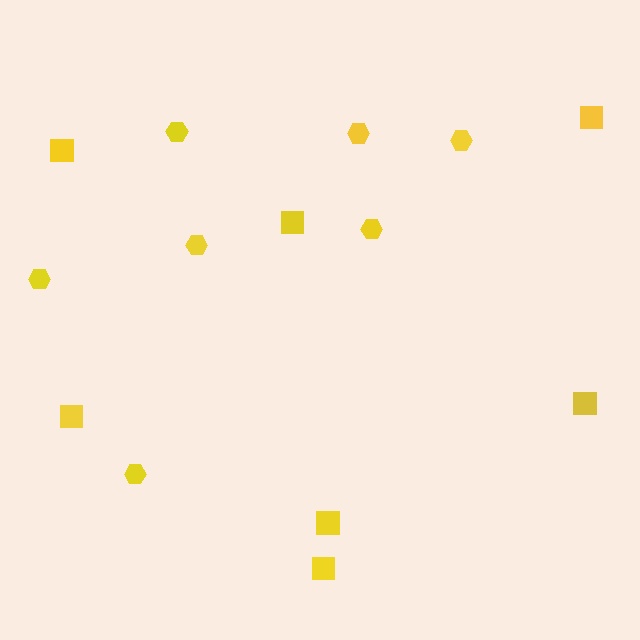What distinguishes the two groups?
There are 2 groups: one group of squares (7) and one group of hexagons (7).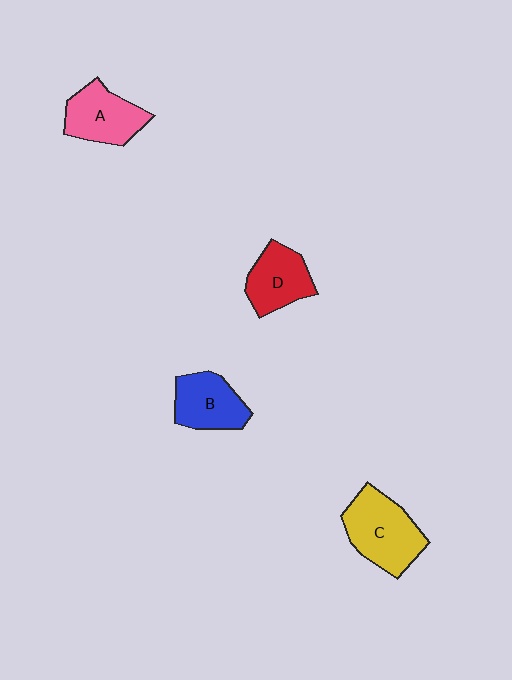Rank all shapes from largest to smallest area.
From largest to smallest: C (yellow), A (pink), B (blue), D (red).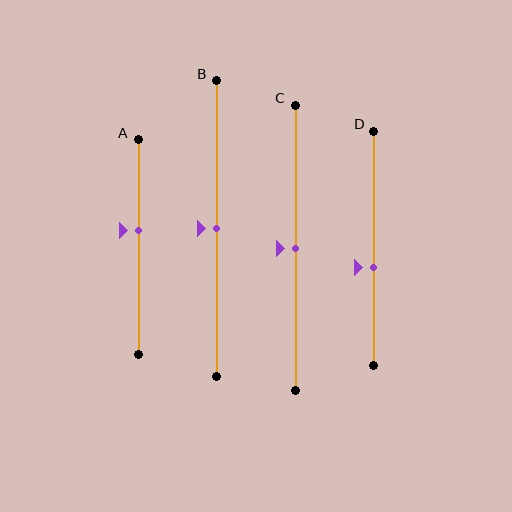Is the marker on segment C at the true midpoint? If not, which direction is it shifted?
Yes, the marker on segment C is at the true midpoint.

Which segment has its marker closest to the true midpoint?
Segment B has its marker closest to the true midpoint.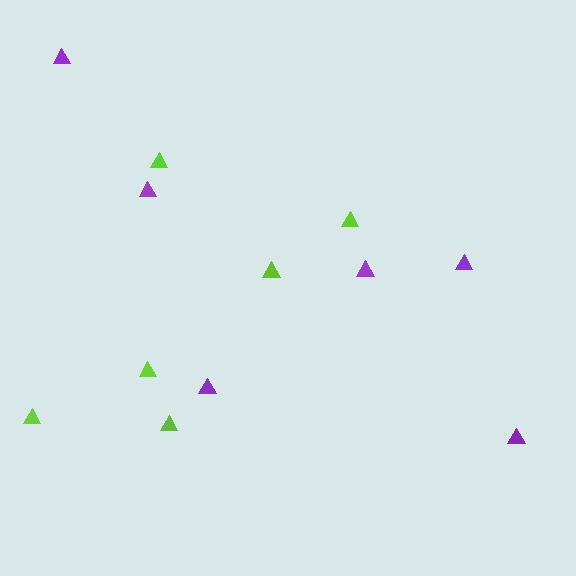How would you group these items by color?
There are 2 groups: one group of purple triangles (6) and one group of lime triangles (6).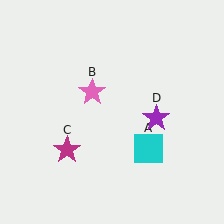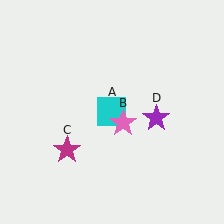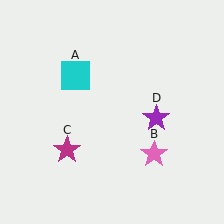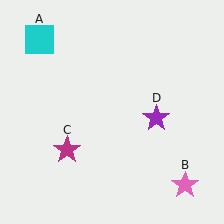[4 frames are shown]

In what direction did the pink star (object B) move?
The pink star (object B) moved down and to the right.